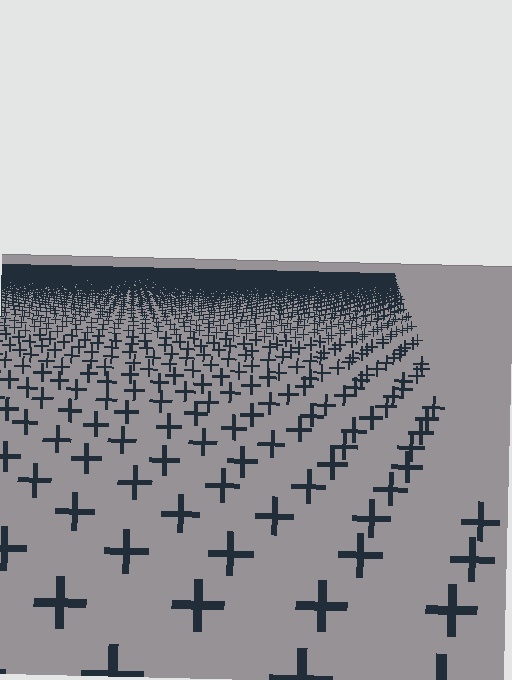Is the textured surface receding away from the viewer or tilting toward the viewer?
The surface is receding away from the viewer. Texture elements get smaller and denser toward the top.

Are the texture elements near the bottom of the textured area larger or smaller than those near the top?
Larger. Near the bottom, elements are closer to the viewer and appear at a bigger on-screen size.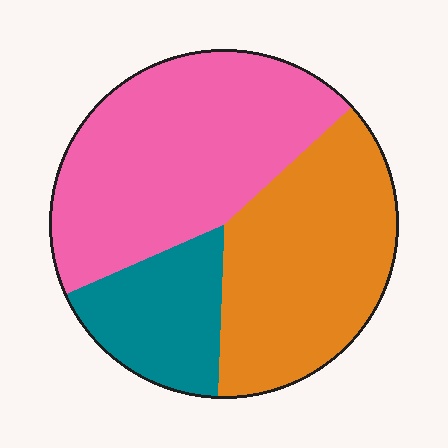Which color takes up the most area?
Pink, at roughly 45%.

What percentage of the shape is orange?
Orange takes up between a third and a half of the shape.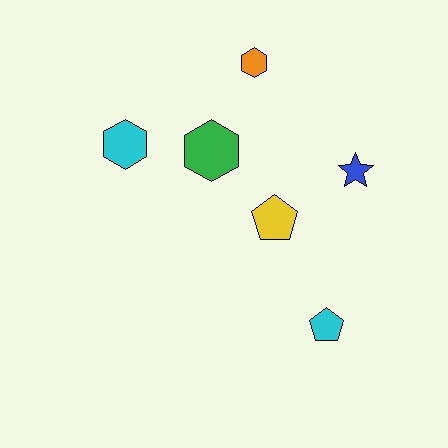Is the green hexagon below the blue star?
No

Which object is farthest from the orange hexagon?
The cyan pentagon is farthest from the orange hexagon.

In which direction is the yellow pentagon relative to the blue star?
The yellow pentagon is to the left of the blue star.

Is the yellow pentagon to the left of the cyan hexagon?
No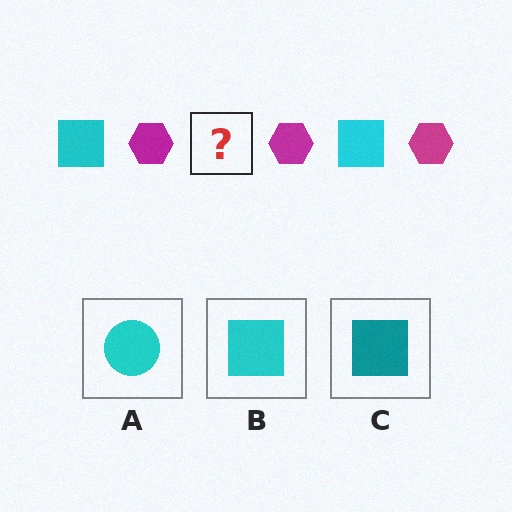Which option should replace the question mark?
Option B.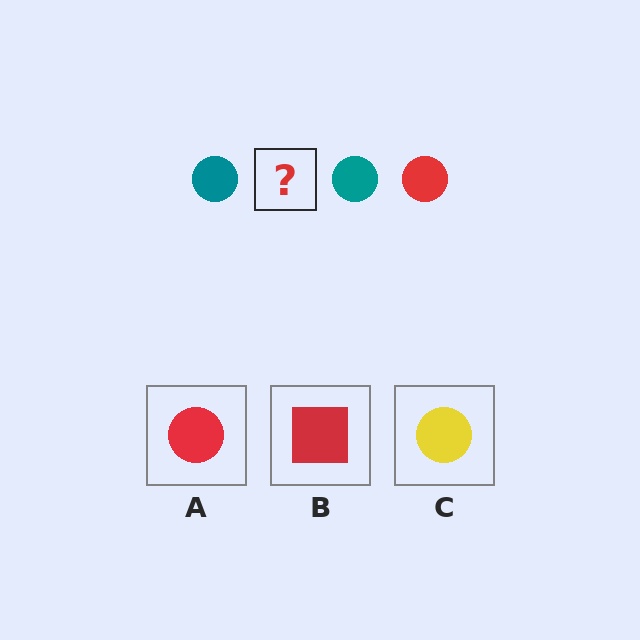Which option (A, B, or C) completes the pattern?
A.